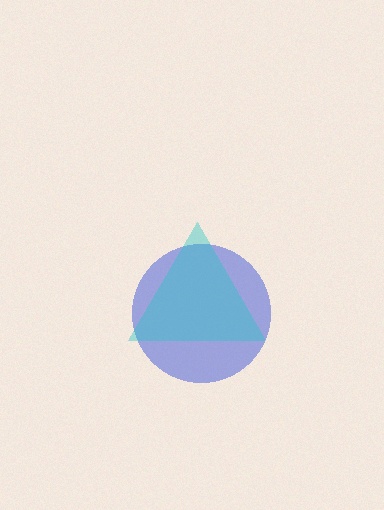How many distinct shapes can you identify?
There are 2 distinct shapes: a blue circle, a cyan triangle.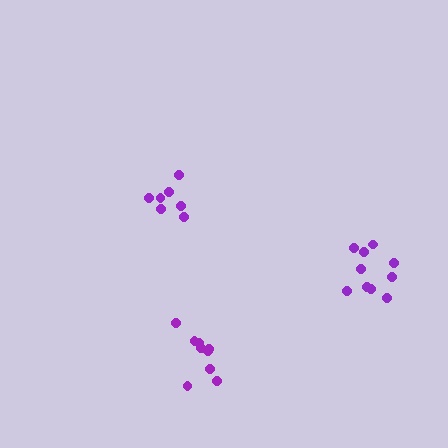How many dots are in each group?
Group 1: 7 dots, Group 2: 9 dots, Group 3: 10 dots (26 total).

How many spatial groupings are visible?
There are 3 spatial groupings.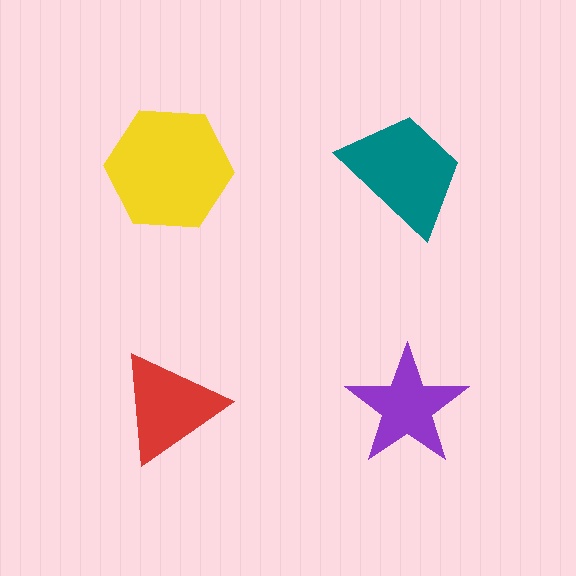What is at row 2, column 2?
A purple star.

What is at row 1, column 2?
A teal trapezoid.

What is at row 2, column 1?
A red triangle.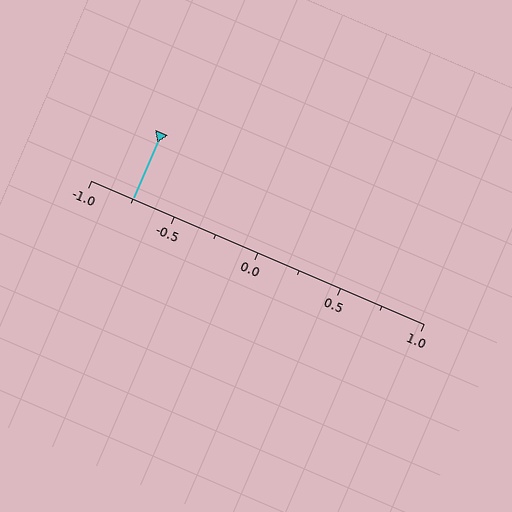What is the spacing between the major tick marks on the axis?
The major ticks are spaced 0.5 apart.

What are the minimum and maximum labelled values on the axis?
The axis runs from -1.0 to 1.0.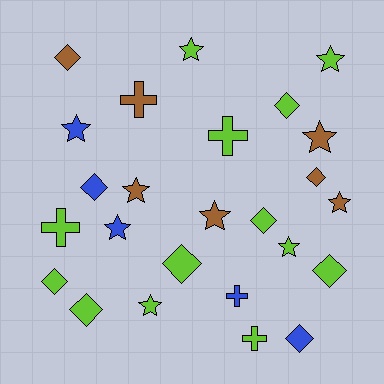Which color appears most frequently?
Lime, with 13 objects.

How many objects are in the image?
There are 25 objects.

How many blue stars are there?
There are 2 blue stars.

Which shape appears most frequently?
Diamond, with 10 objects.